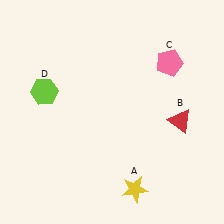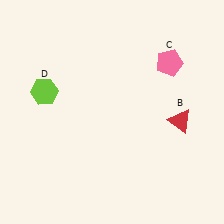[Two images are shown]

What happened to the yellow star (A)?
The yellow star (A) was removed in Image 2. It was in the bottom-right area of Image 1.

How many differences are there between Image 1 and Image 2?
There is 1 difference between the two images.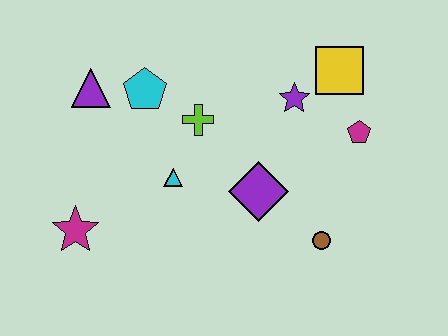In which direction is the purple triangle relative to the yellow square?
The purple triangle is to the left of the yellow square.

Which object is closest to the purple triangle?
The cyan pentagon is closest to the purple triangle.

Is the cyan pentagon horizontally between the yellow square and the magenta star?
Yes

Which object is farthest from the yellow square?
The magenta star is farthest from the yellow square.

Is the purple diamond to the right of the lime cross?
Yes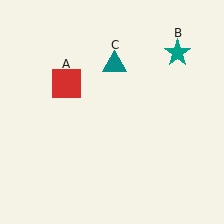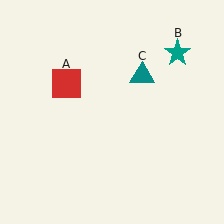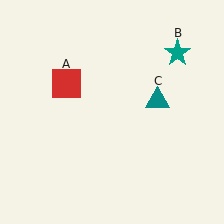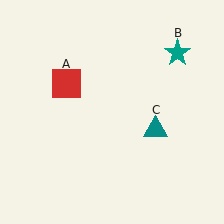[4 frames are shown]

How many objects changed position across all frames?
1 object changed position: teal triangle (object C).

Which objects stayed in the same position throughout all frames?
Red square (object A) and teal star (object B) remained stationary.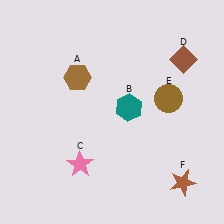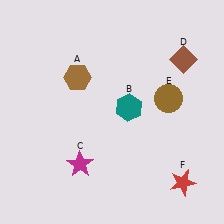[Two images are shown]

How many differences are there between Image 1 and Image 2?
There are 2 differences between the two images.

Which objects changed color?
C changed from pink to magenta. F changed from brown to red.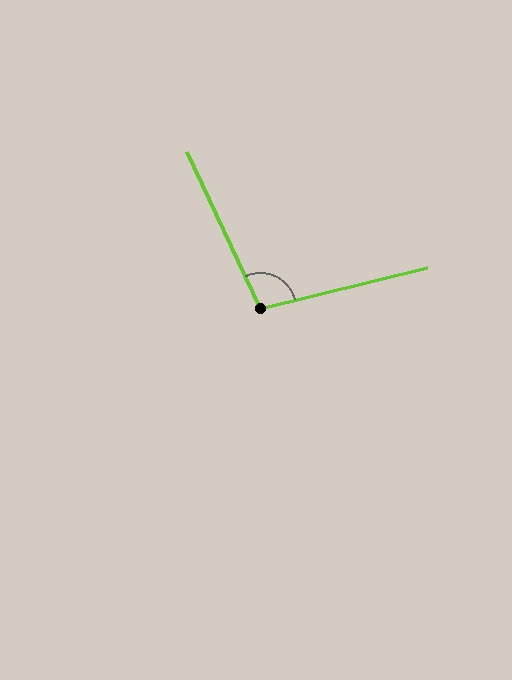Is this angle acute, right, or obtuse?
It is obtuse.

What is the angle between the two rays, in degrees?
Approximately 101 degrees.